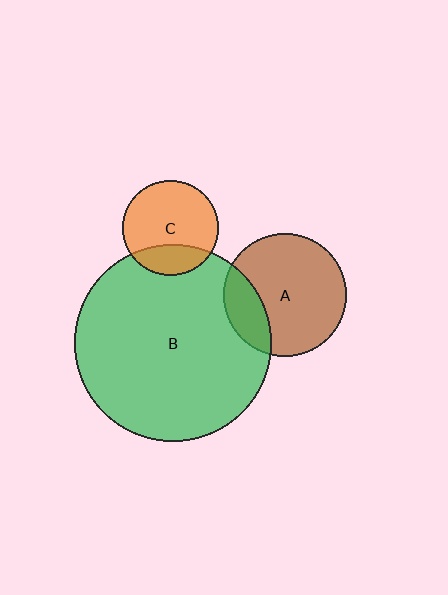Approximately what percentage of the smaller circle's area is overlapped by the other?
Approximately 25%.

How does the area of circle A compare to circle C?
Approximately 1.7 times.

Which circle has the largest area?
Circle B (green).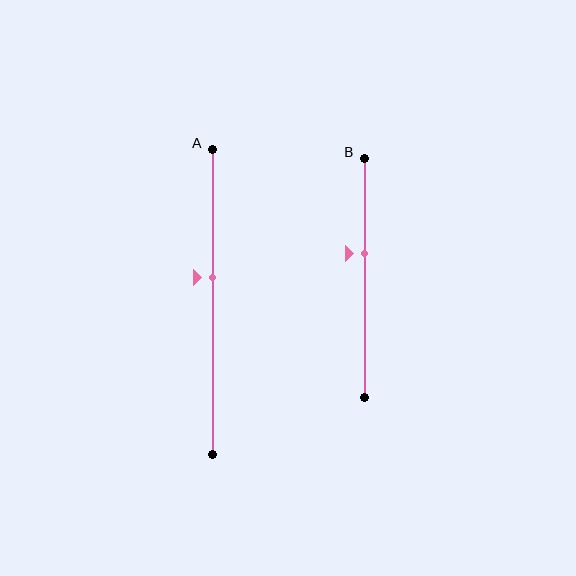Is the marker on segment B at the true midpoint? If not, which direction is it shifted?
No, the marker on segment B is shifted upward by about 10% of the segment length.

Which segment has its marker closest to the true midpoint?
Segment A has its marker closest to the true midpoint.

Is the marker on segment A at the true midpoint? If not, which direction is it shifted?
No, the marker on segment A is shifted upward by about 8% of the segment length.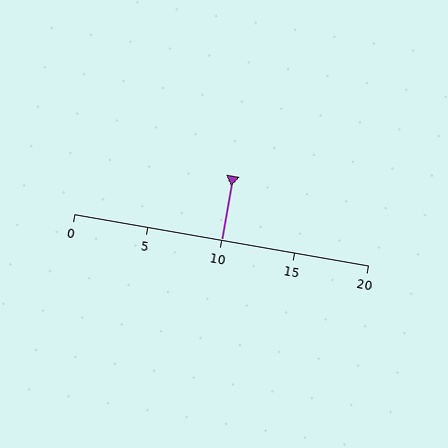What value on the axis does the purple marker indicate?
The marker indicates approximately 10.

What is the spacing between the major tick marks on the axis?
The major ticks are spaced 5 apart.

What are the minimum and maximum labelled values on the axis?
The axis runs from 0 to 20.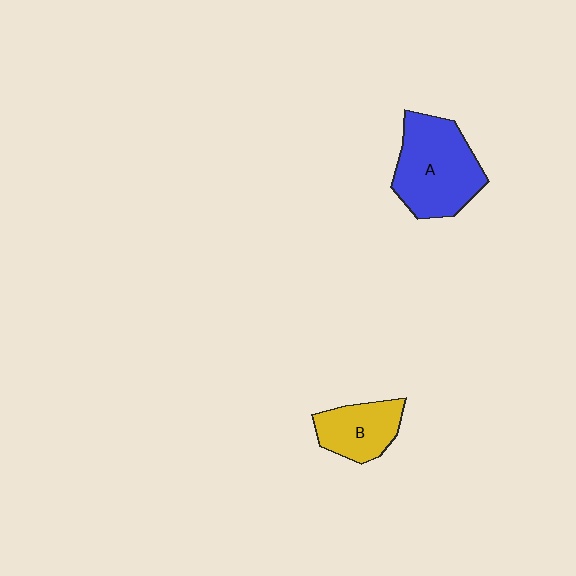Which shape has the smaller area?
Shape B (yellow).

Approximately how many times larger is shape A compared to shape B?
Approximately 1.7 times.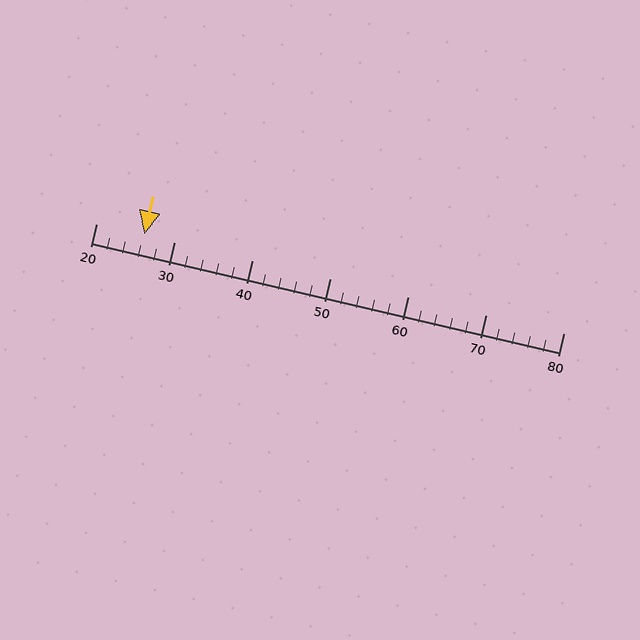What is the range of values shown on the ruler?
The ruler shows values from 20 to 80.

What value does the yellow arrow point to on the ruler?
The yellow arrow points to approximately 26.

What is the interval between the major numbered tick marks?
The major tick marks are spaced 10 units apart.